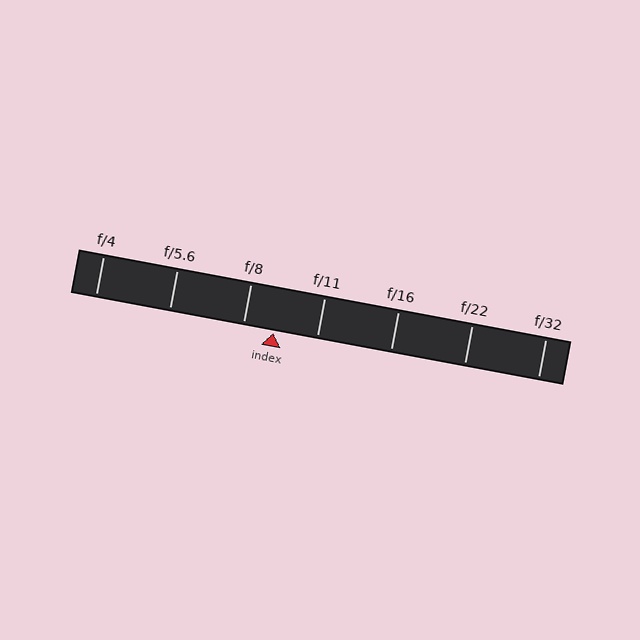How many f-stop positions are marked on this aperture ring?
There are 7 f-stop positions marked.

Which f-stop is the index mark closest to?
The index mark is closest to f/8.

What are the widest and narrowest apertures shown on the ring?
The widest aperture shown is f/4 and the narrowest is f/32.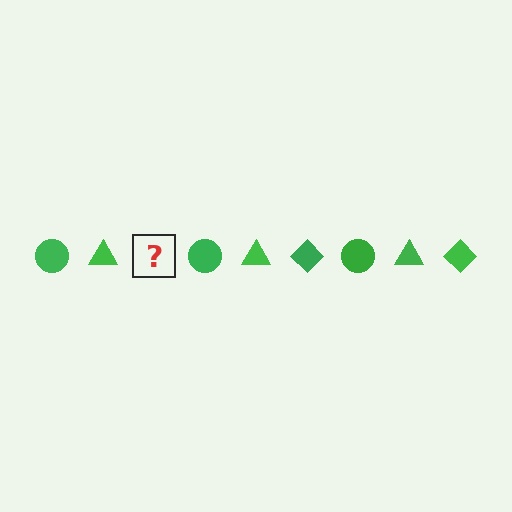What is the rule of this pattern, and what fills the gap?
The rule is that the pattern cycles through circle, triangle, diamond shapes in green. The gap should be filled with a green diamond.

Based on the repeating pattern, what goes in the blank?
The blank should be a green diamond.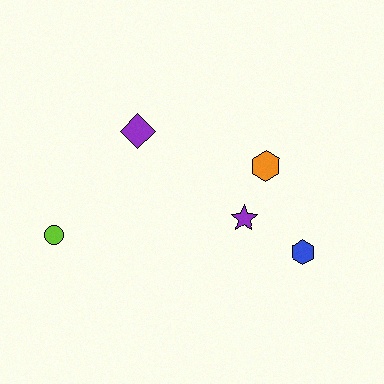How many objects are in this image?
There are 5 objects.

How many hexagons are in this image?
There are 2 hexagons.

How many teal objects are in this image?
There are no teal objects.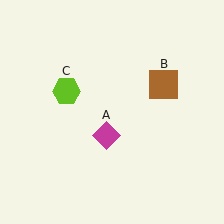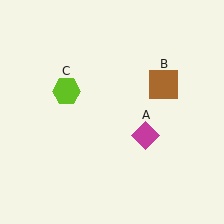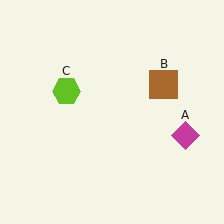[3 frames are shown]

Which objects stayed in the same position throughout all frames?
Brown square (object B) and lime hexagon (object C) remained stationary.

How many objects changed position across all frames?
1 object changed position: magenta diamond (object A).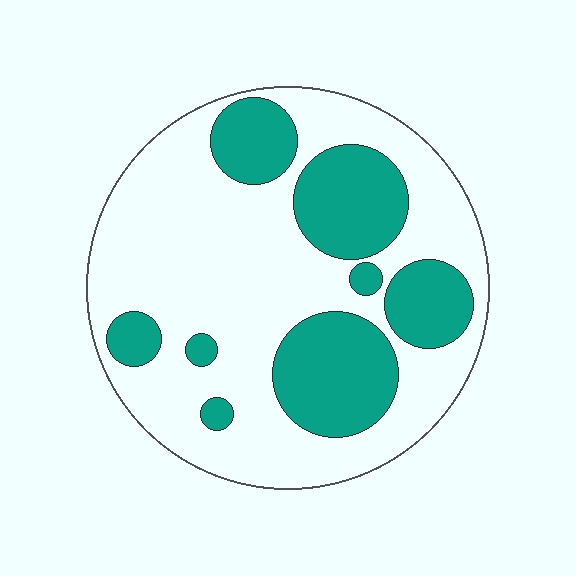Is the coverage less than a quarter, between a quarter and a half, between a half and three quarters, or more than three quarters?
Between a quarter and a half.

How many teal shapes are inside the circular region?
8.